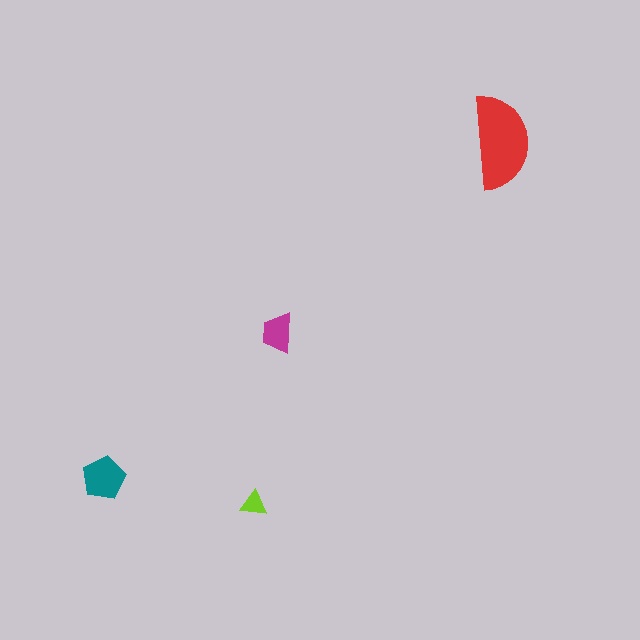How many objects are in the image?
There are 4 objects in the image.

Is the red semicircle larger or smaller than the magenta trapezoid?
Larger.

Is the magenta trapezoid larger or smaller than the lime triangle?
Larger.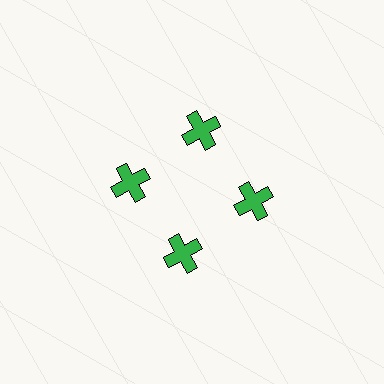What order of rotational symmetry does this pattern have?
This pattern has 4-fold rotational symmetry.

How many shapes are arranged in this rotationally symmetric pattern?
There are 4 shapes, arranged in 4 groups of 1.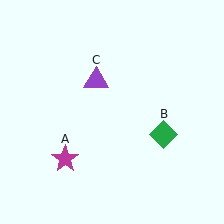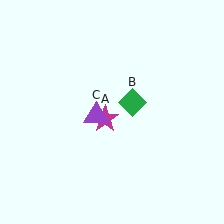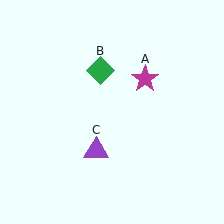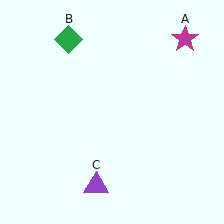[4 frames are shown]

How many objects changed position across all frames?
3 objects changed position: magenta star (object A), green diamond (object B), purple triangle (object C).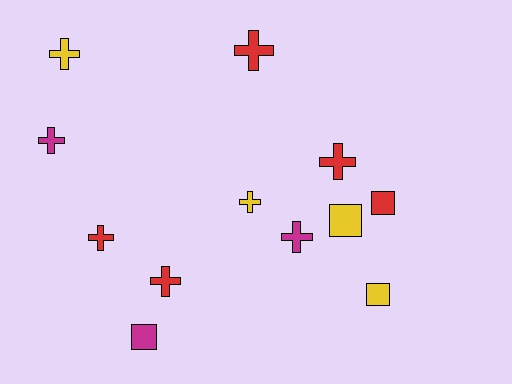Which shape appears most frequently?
Cross, with 8 objects.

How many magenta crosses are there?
There are 2 magenta crosses.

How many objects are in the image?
There are 12 objects.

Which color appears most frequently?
Red, with 5 objects.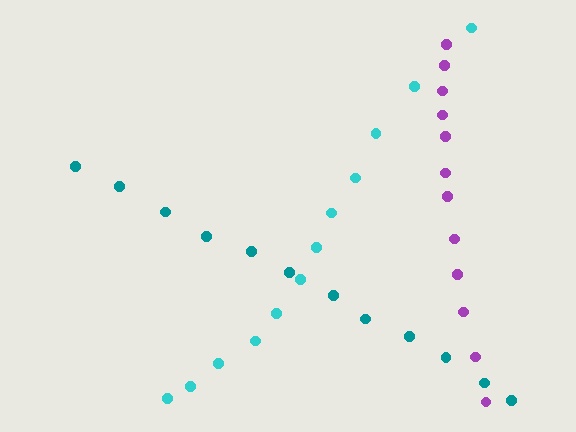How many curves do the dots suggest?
There are 3 distinct paths.